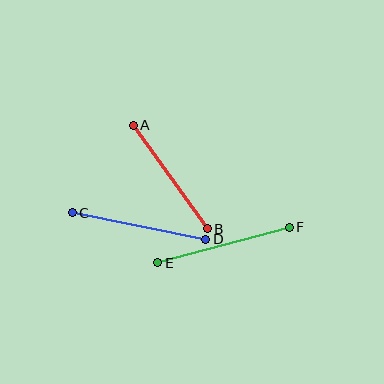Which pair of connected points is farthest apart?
Points E and F are farthest apart.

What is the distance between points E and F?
The distance is approximately 137 pixels.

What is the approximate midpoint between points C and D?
The midpoint is at approximately (139, 226) pixels.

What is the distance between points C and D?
The distance is approximately 136 pixels.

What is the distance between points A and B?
The distance is approximately 127 pixels.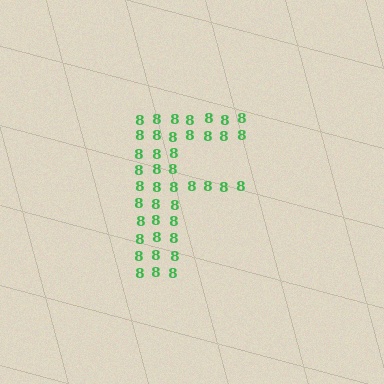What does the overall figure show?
The overall figure shows the letter F.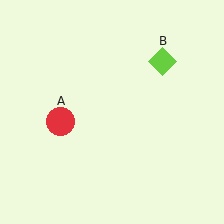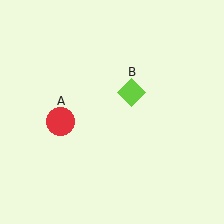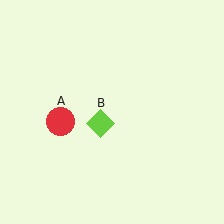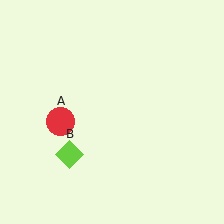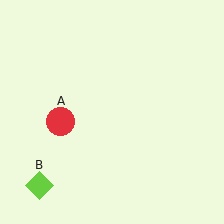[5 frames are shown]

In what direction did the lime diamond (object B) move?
The lime diamond (object B) moved down and to the left.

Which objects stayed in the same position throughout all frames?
Red circle (object A) remained stationary.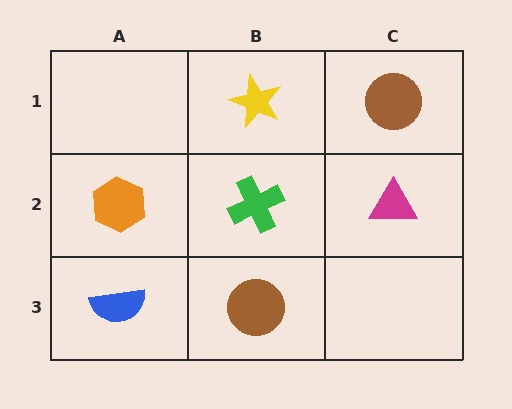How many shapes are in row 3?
2 shapes.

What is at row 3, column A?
A blue semicircle.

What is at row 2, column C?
A magenta triangle.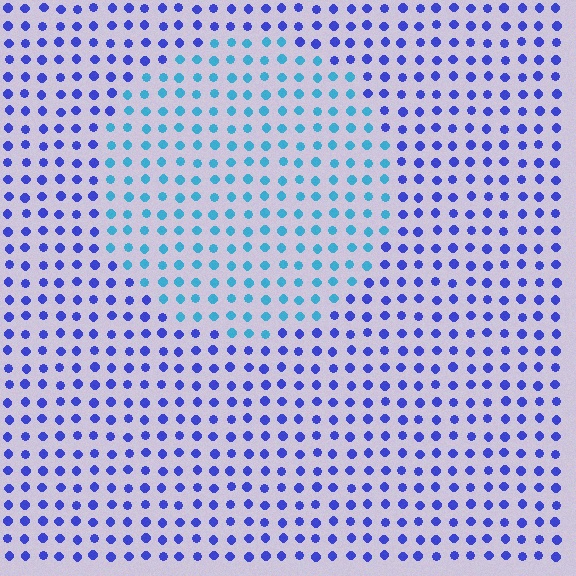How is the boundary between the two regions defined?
The boundary is defined purely by a slight shift in hue (about 43 degrees). Spacing, size, and orientation are identical on both sides.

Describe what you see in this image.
The image is filled with small blue elements in a uniform arrangement. A circle-shaped region is visible where the elements are tinted to a slightly different hue, forming a subtle color boundary.